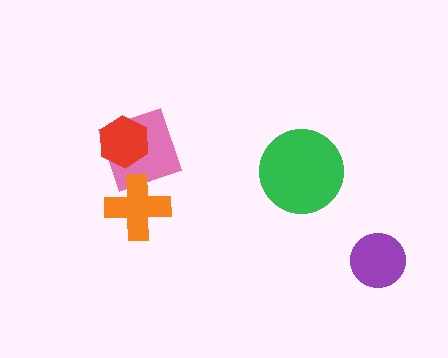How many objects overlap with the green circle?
0 objects overlap with the green circle.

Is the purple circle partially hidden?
No, no other shape covers it.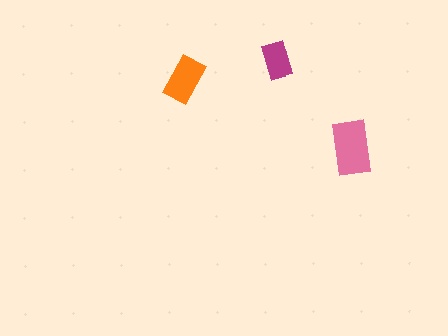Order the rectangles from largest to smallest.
the pink one, the orange one, the magenta one.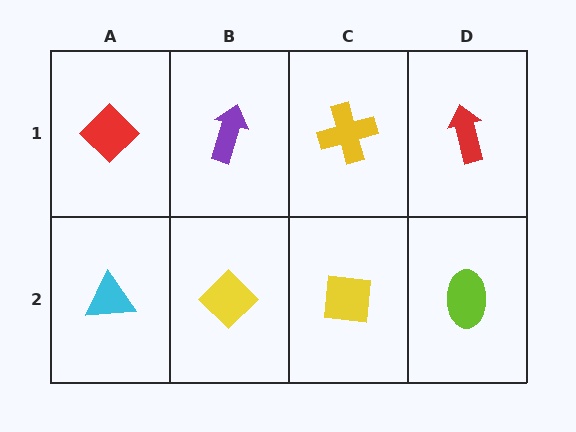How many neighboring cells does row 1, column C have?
3.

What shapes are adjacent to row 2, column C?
A yellow cross (row 1, column C), a yellow diamond (row 2, column B), a lime ellipse (row 2, column D).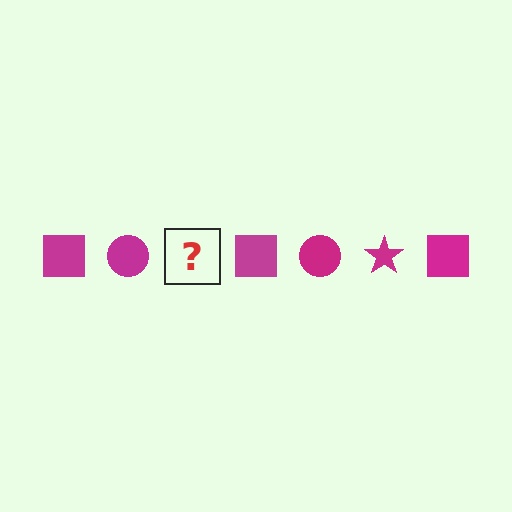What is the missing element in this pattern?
The missing element is a magenta star.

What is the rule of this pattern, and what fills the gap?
The rule is that the pattern cycles through square, circle, star shapes in magenta. The gap should be filled with a magenta star.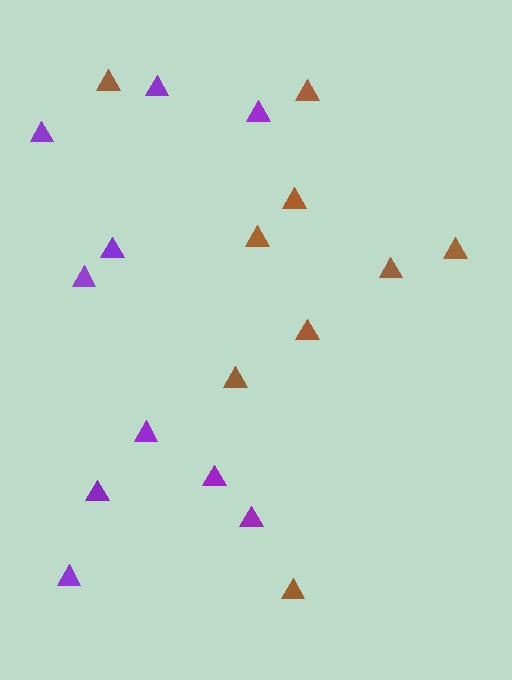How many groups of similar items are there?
There are 2 groups: one group of brown triangles (9) and one group of purple triangles (10).